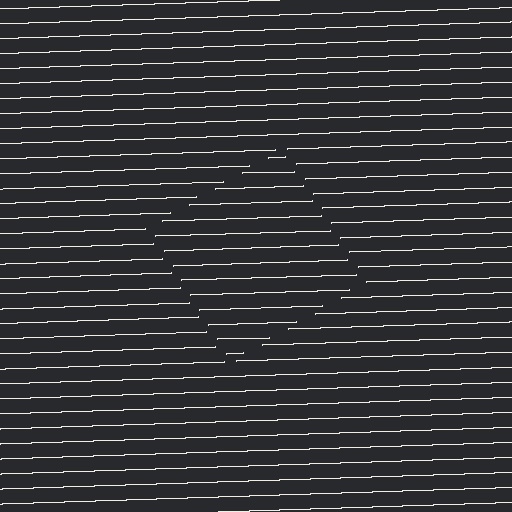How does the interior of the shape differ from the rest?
The interior of the shape contains the same grating, shifted by half a period — the contour is defined by the phase discontinuity where line-ends from the inner and outer gratings abut.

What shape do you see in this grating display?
An illusory square. The interior of the shape contains the same grating, shifted by half a period — the contour is defined by the phase discontinuity where line-ends from the inner and outer gratings abut.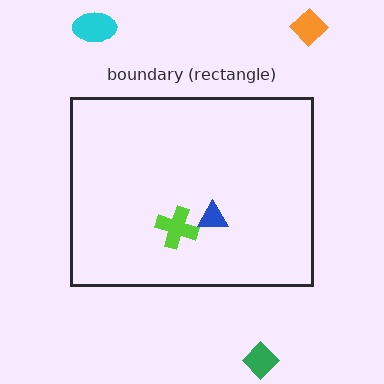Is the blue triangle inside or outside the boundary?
Inside.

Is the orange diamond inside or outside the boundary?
Outside.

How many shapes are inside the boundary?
2 inside, 3 outside.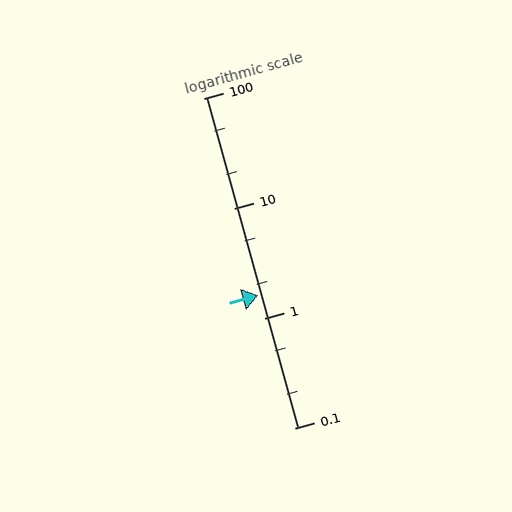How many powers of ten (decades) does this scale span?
The scale spans 3 decades, from 0.1 to 100.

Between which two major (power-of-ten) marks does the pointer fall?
The pointer is between 1 and 10.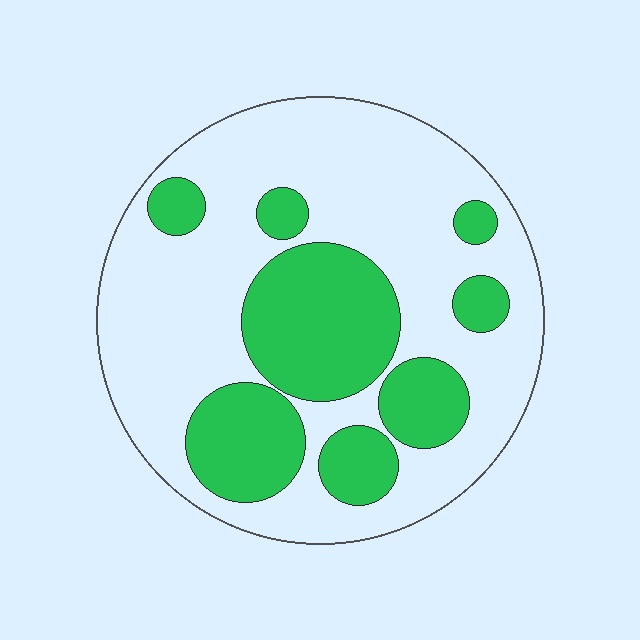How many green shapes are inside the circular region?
8.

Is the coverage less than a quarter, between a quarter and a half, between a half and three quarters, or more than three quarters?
Between a quarter and a half.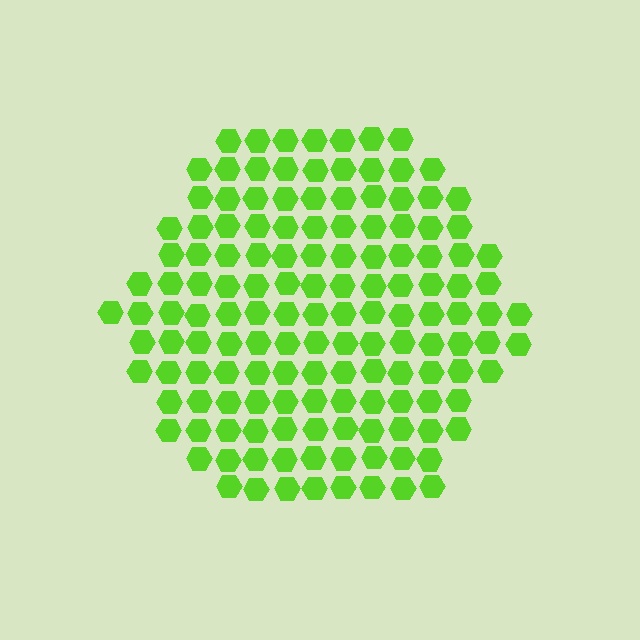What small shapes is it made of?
It is made of small hexagons.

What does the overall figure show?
The overall figure shows a hexagon.